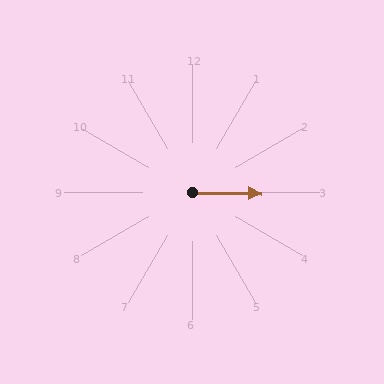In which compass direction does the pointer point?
East.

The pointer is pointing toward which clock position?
Roughly 3 o'clock.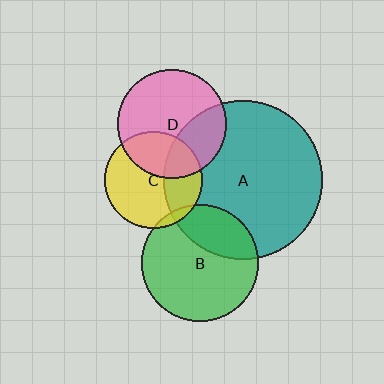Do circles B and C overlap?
Yes.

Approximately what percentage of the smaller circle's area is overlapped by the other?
Approximately 5%.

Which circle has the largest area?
Circle A (teal).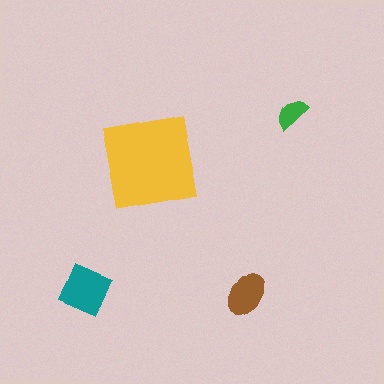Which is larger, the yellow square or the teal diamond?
The yellow square.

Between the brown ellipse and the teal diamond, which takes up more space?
The teal diamond.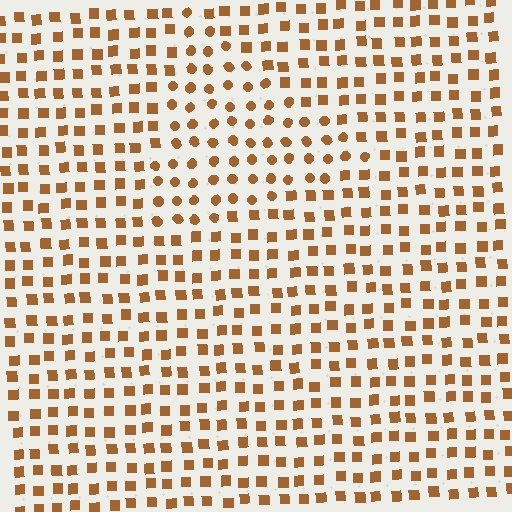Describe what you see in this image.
The image is filled with small brown elements arranged in a uniform grid. A triangle-shaped region contains circles, while the surrounding area contains squares. The boundary is defined purely by the change in element shape.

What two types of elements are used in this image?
The image uses circles inside the triangle region and squares outside it.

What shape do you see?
I see a triangle.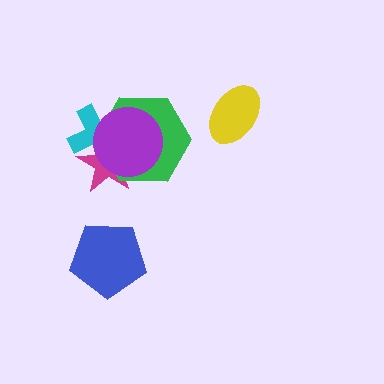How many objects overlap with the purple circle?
3 objects overlap with the purple circle.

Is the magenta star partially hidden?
Yes, it is partially covered by another shape.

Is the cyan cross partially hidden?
Yes, it is partially covered by another shape.